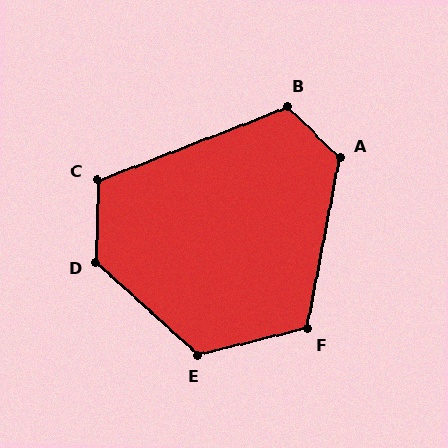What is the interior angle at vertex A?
Approximately 123 degrees (obtuse).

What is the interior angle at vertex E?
Approximately 124 degrees (obtuse).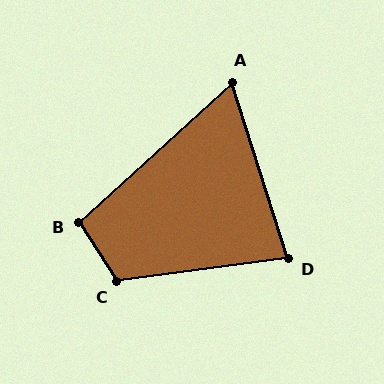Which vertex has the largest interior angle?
C, at approximately 115 degrees.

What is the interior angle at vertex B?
Approximately 100 degrees (obtuse).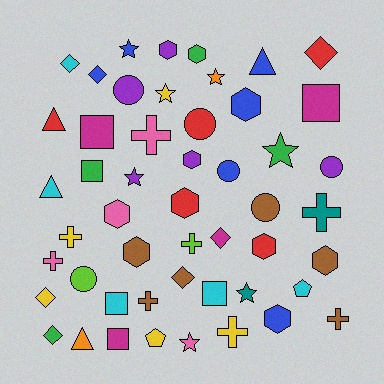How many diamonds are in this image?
There are 7 diamonds.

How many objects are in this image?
There are 50 objects.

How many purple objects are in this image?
There are 5 purple objects.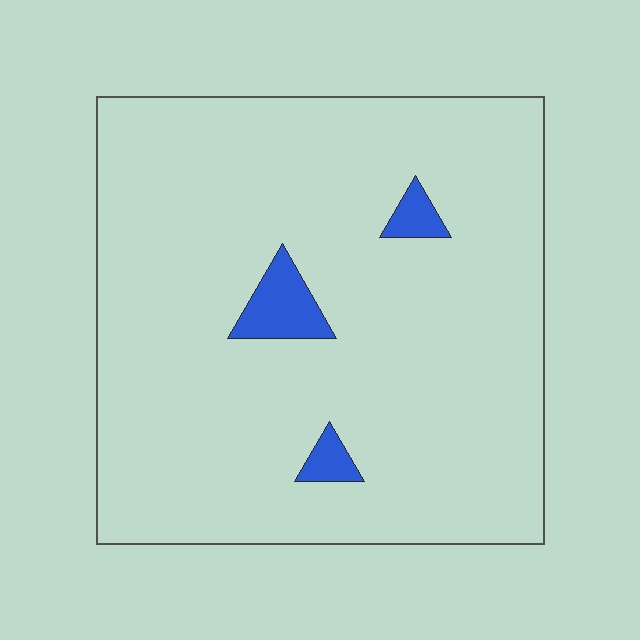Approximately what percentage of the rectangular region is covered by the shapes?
Approximately 5%.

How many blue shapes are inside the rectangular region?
3.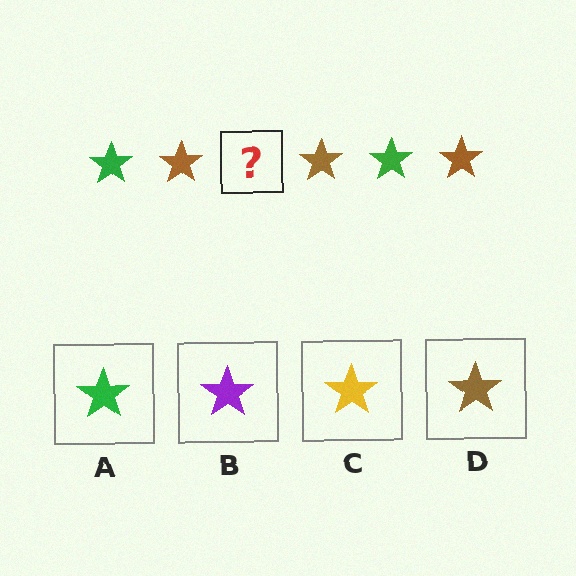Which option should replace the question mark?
Option A.